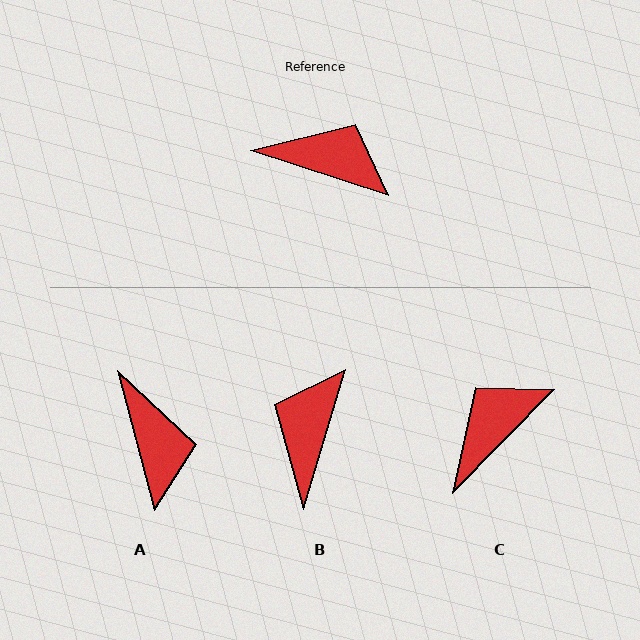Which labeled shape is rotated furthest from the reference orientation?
B, about 92 degrees away.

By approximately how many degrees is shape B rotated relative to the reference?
Approximately 92 degrees counter-clockwise.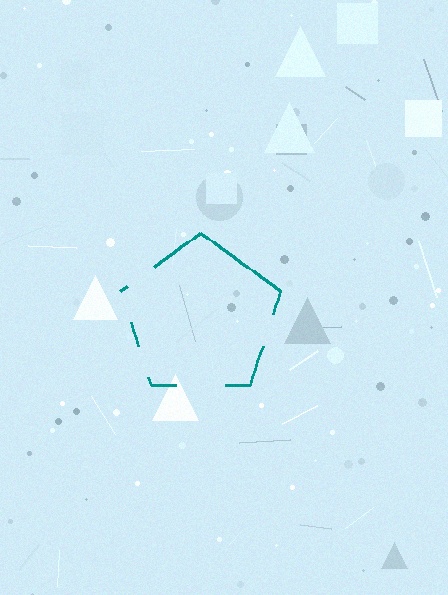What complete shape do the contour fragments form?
The contour fragments form a pentagon.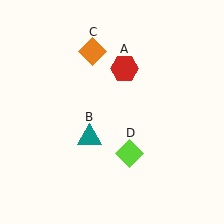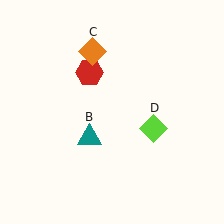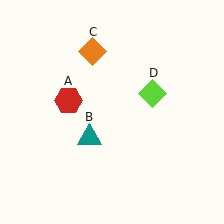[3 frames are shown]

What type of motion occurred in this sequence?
The red hexagon (object A), lime diamond (object D) rotated counterclockwise around the center of the scene.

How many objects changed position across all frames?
2 objects changed position: red hexagon (object A), lime diamond (object D).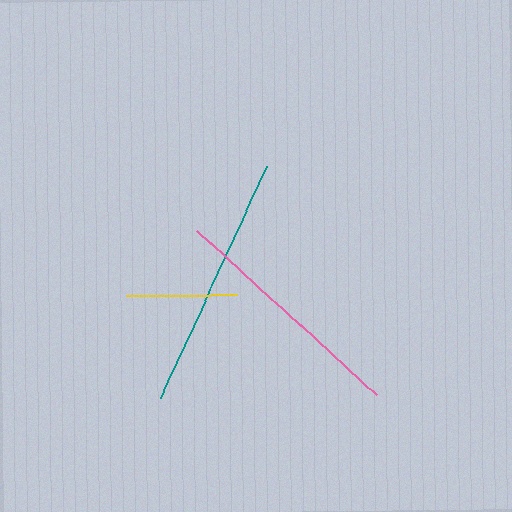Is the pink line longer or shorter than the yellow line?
The pink line is longer than the yellow line.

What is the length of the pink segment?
The pink segment is approximately 244 pixels long.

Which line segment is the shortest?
The yellow line is the shortest at approximately 111 pixels.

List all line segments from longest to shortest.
From longest to shortest: teal, pink, yellow.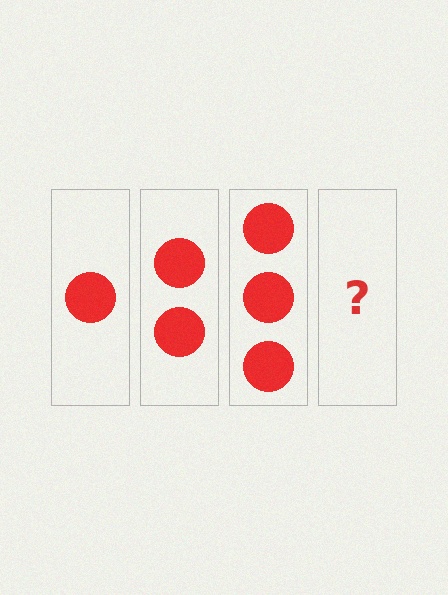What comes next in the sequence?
The next element should be 4 circles.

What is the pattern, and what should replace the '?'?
The pattern is that each step adds one more circle. The '?' should be 4 circles.